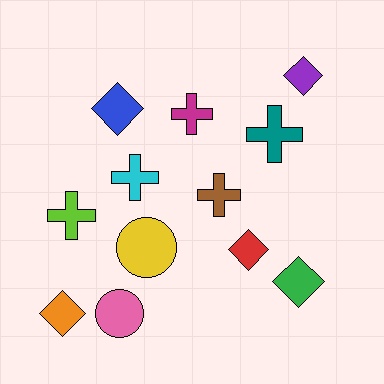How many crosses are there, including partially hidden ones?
There are 5 crosses.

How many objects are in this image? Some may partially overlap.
There are 12 objects.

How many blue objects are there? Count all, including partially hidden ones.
There is 1 blue object.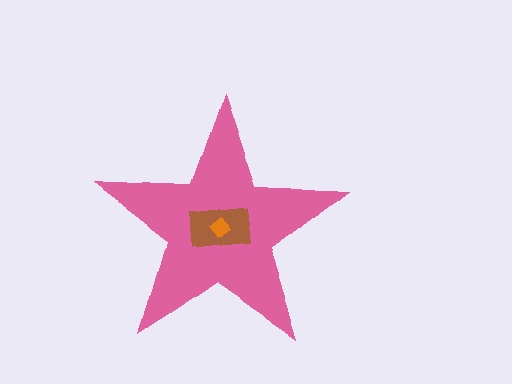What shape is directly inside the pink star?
The brown rectangle.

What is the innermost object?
The orange diamond.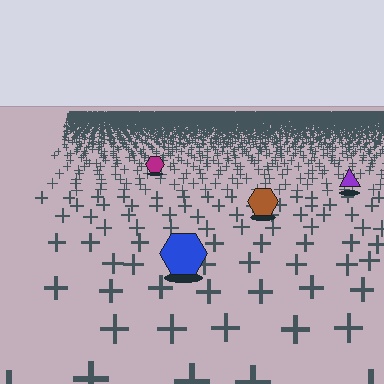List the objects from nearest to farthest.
From nearest to farthest: the blue hexagon, the brown hexagon, the purple triangle, the magenta hexagon.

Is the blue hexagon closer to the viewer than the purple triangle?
Yes. The blue hexagon is closer — you can tell from the texture gradient: the ground texture is coarser near it.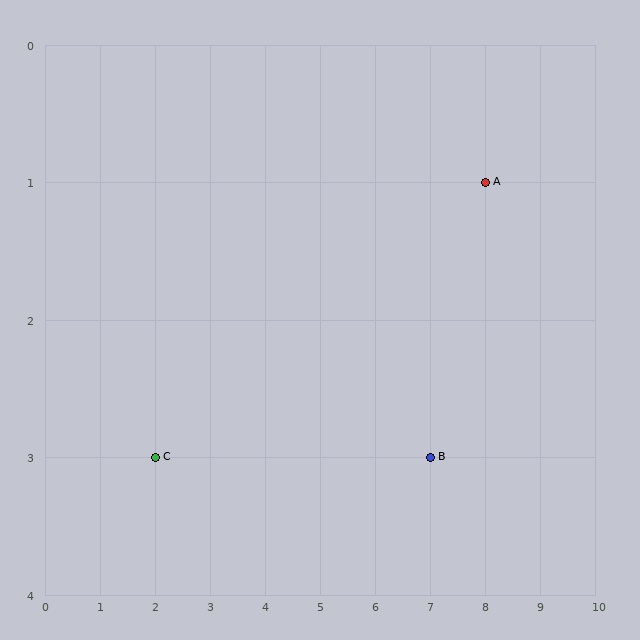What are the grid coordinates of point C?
Point C is at grid coordinates (2, 3).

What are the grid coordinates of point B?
Point B is at grid coordinates (7, 3).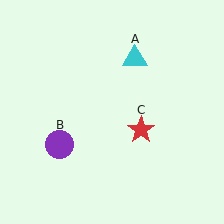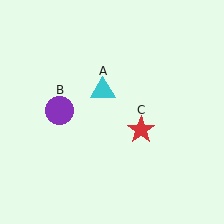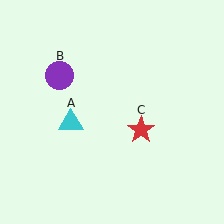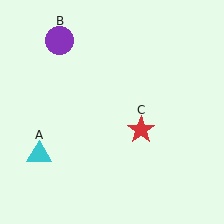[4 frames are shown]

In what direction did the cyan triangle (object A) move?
The cyan triangle (object A) moved down and to the left.